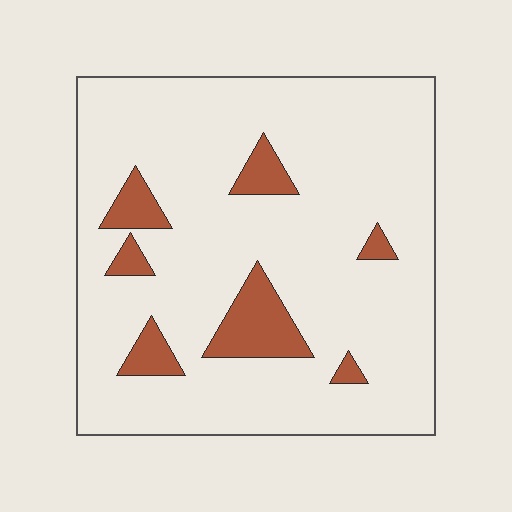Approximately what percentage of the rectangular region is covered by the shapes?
Approximately 10%.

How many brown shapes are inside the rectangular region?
7.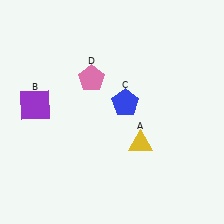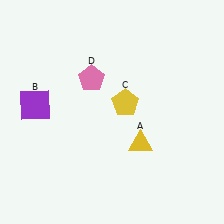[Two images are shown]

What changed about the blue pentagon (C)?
In Image 1, C is blue. In Image 2, it changed to yellow.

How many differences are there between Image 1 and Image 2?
There is 1 difference between the two images.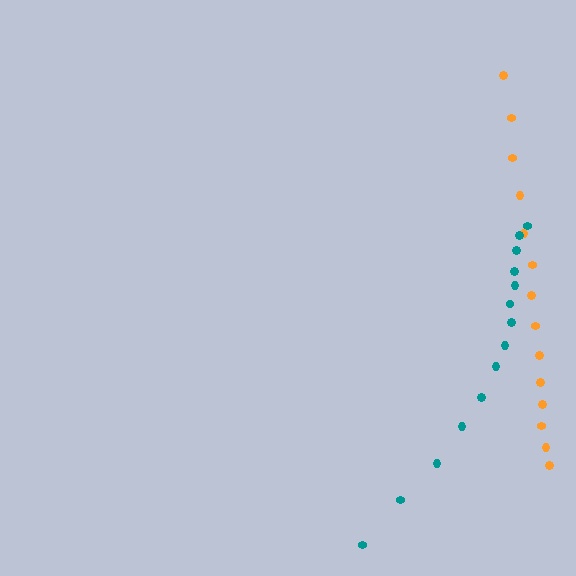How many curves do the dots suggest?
There are 2 distinct paths.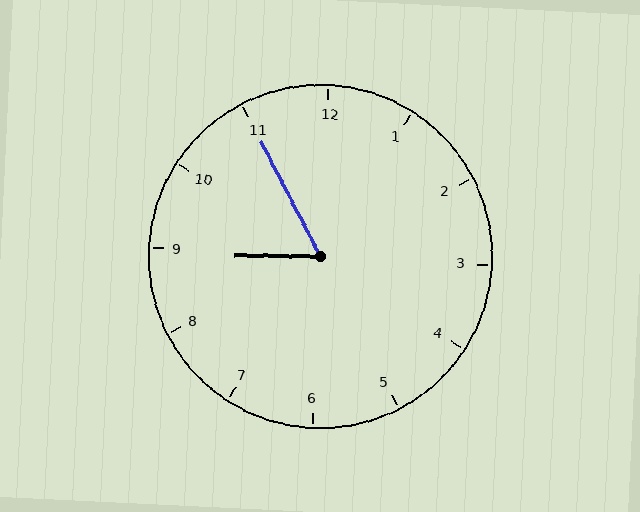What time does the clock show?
8:55.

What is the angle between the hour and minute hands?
Approximately 62 degrees.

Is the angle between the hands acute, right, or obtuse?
It is acute.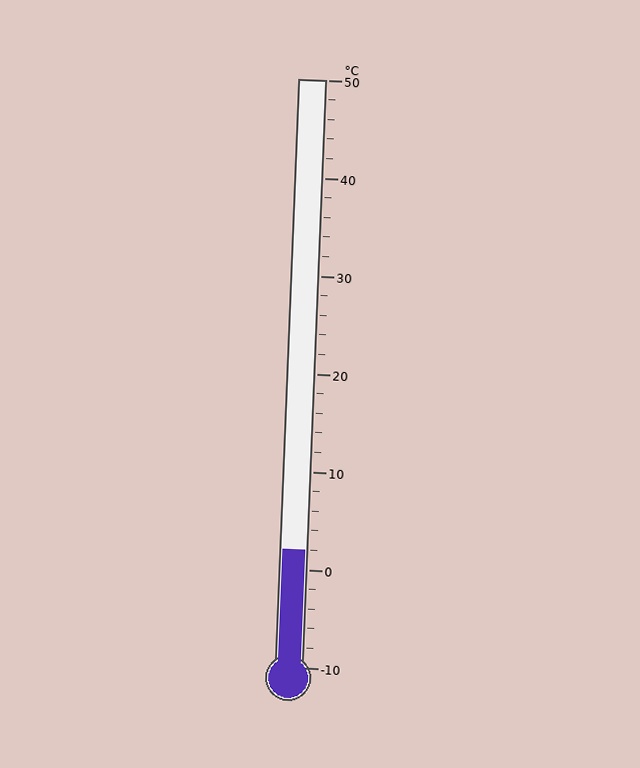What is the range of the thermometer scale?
The thermometer scale ranges from -10°C to 50°C.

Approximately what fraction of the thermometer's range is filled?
The thermometer is filled to approximately 20% of its range.